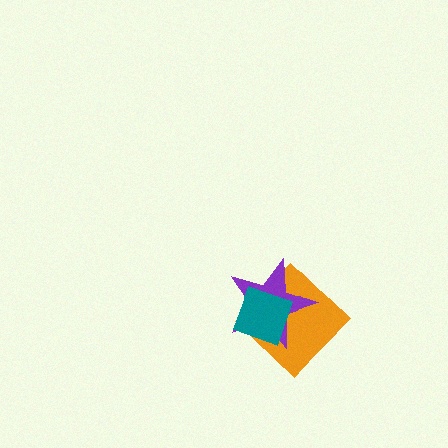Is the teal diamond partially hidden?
No, no other shape covers it.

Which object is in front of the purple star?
The teal diamond is in front of the purple star.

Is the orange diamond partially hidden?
Yes, it is partially covered by another shape.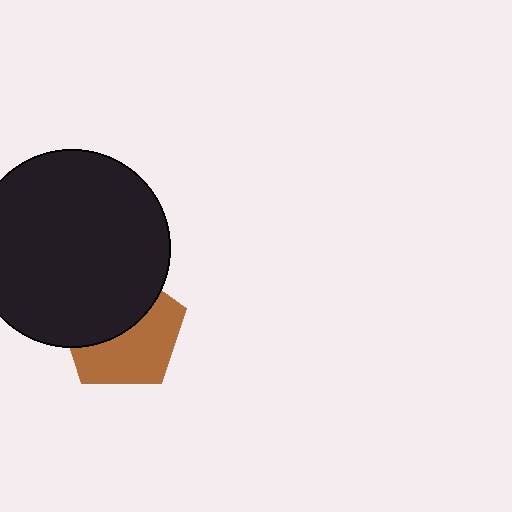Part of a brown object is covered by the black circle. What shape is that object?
It is a pentagon.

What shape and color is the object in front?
The object in front is a black circle.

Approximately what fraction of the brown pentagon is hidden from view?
Roughly 48% of the brown pentagon is hidden behind the black circle.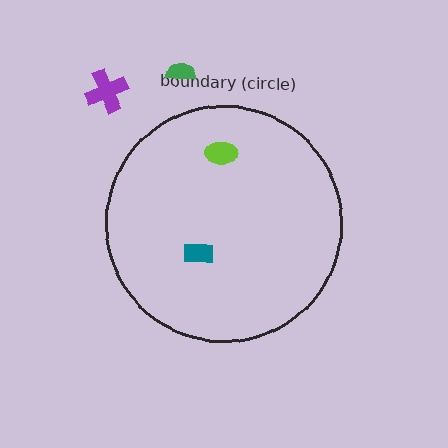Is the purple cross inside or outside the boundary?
Outside.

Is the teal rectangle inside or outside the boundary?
Inside.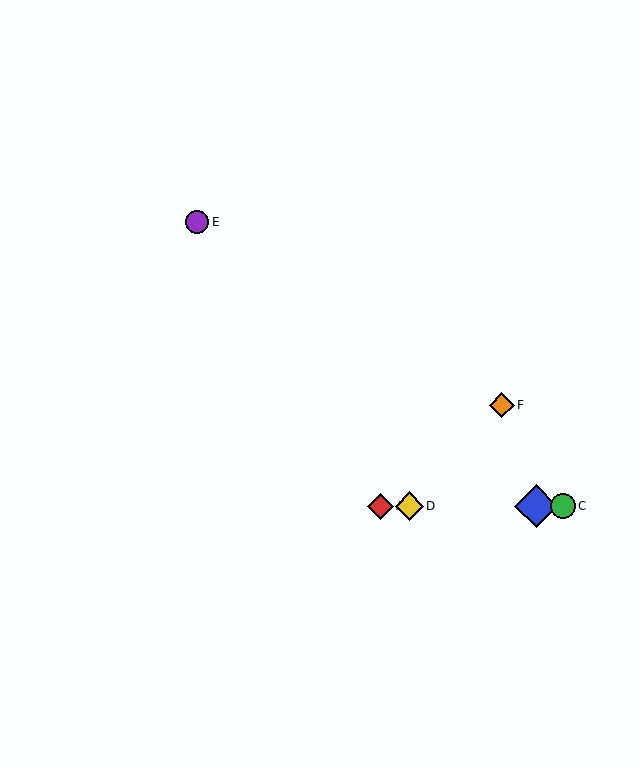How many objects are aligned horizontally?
4 objects (A, B, C, D) are aligned horizontally.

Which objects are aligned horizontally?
Objects A, B, C, D are aligned horizontally.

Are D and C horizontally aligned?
Yes, both are at y≈506.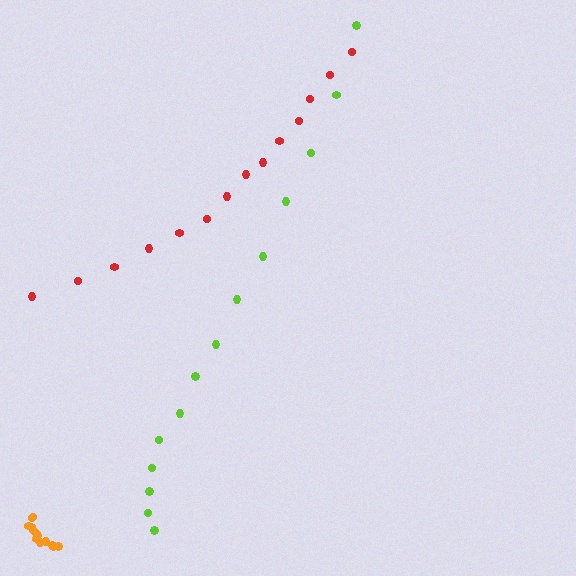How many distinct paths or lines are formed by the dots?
There are 3 distinct paths.